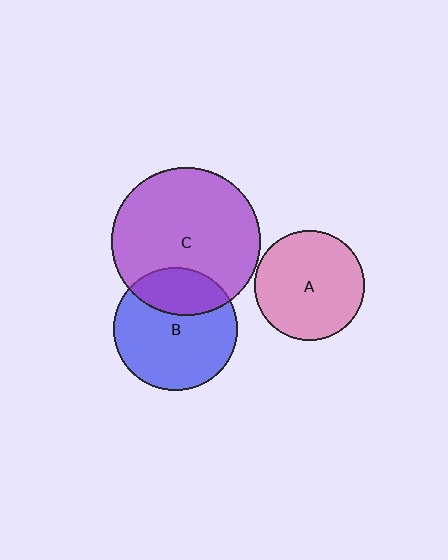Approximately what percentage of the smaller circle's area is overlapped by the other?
Approximately 30%.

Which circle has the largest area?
Circle C (purple).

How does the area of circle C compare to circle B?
Approximately 1.5 times.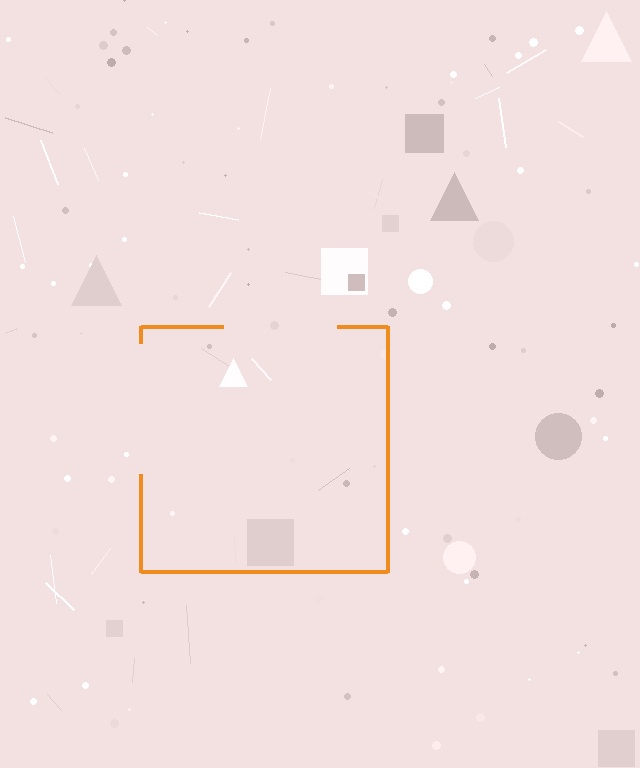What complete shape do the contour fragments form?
The contour fragments form a square.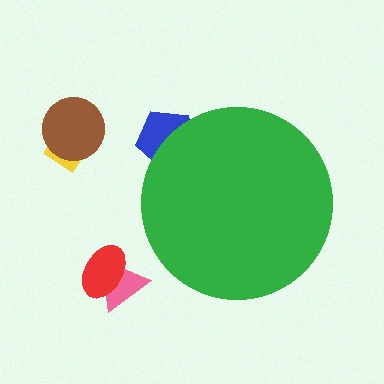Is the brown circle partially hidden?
No, the brown circle is fully visible.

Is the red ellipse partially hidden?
No, the red ellipse is fully visible.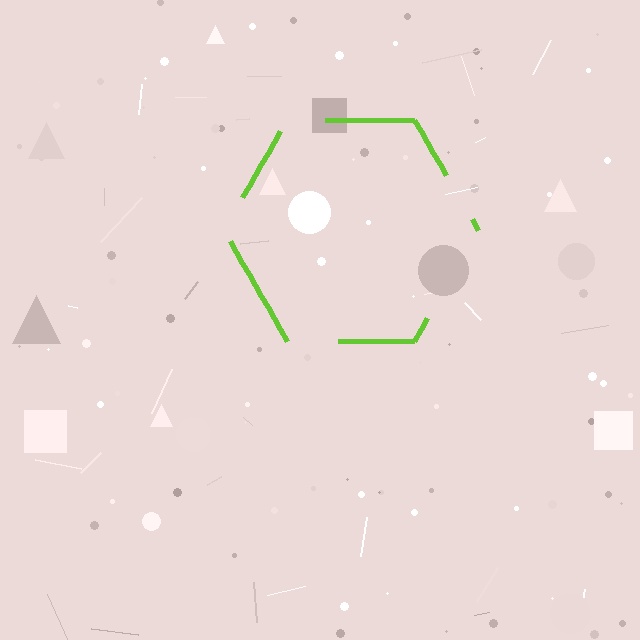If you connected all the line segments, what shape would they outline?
They would outline a hexagon.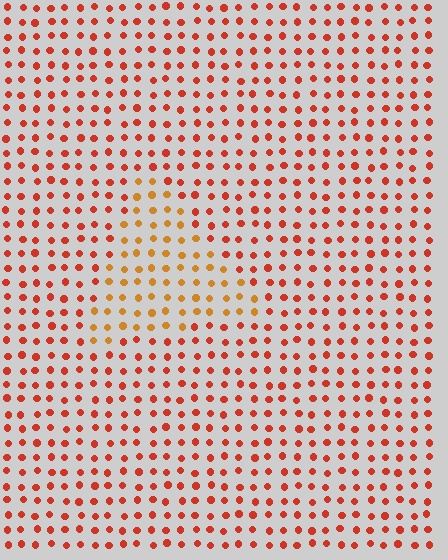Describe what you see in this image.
The image is filled with small red elements in a uniform arrangement. A triangle-shaped region is visible where the elements are tinted to a slightly different hue, forming a subtle color boundary.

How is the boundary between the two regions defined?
The boundary is defined purely by a slight shift in hue (about 29 degrees). Spacing, size, and orientation are identical on both sides.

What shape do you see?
I see a triangle.